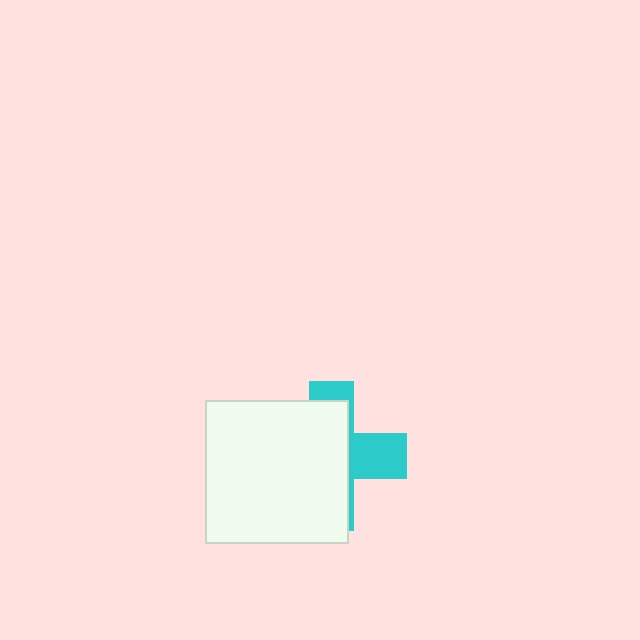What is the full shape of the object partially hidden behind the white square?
The partially hidden object is a cyan cross.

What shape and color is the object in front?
The object in front is a white square.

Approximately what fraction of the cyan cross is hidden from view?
Roughly 67% of the cyan cross is hidden behind the white square.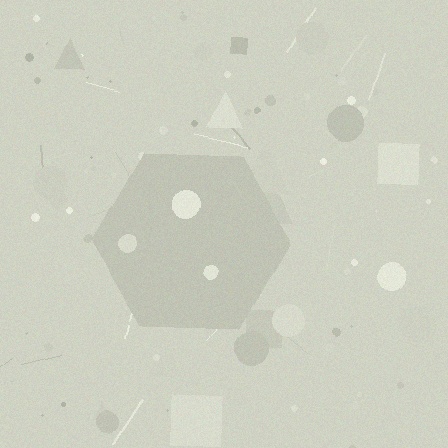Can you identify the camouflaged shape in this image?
The camouflaged shape is a hexagon.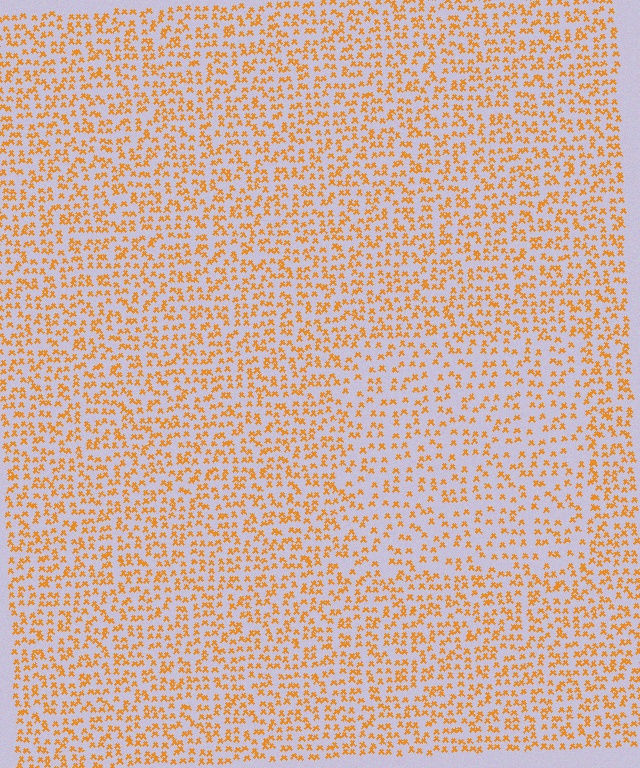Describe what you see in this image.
The image contains small orange elements arranged at two different densities. A rectangle-shaped region is visible where the elements are less densely packed than the surrounding area.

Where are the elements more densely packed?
The elements are more densely packed outside the rectangle boundary.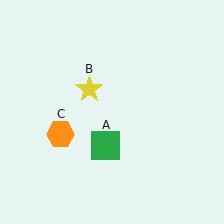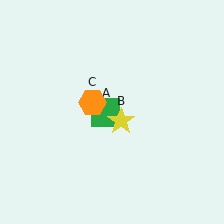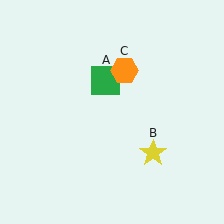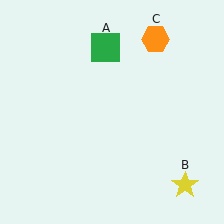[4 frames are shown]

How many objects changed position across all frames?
3 objects changed position: green square (object A), yellow star (object B), orange hexagon (object C).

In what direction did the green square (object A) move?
The green square (object A) moved up.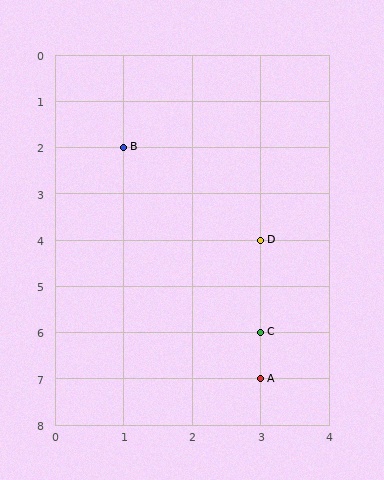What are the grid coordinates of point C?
Point C is at grid coordinates (3, 6).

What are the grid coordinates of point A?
Point A is at grid coordinates (3, 7).